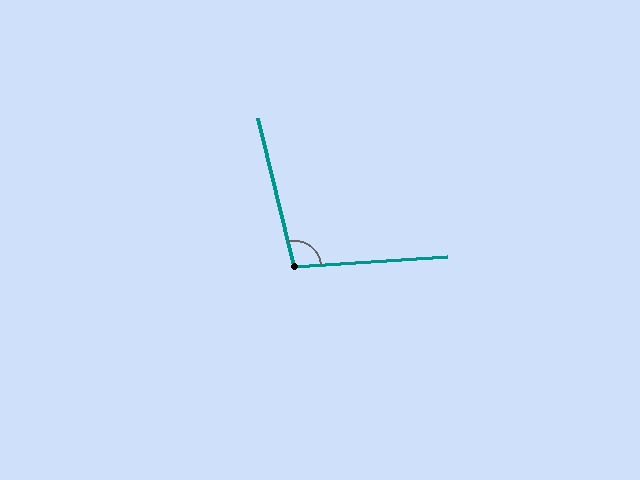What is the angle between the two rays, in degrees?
Approximately 100 degrees.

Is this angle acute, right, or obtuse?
It is obtuse.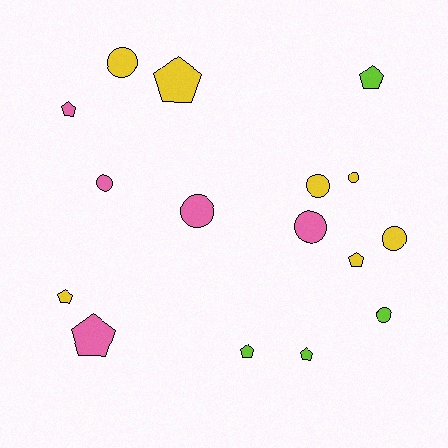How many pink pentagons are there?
There are 2 pink pentagons.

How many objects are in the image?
There are 16 objects.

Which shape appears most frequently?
Circle, with 8 objects.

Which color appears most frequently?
Yellow, with 7 objects.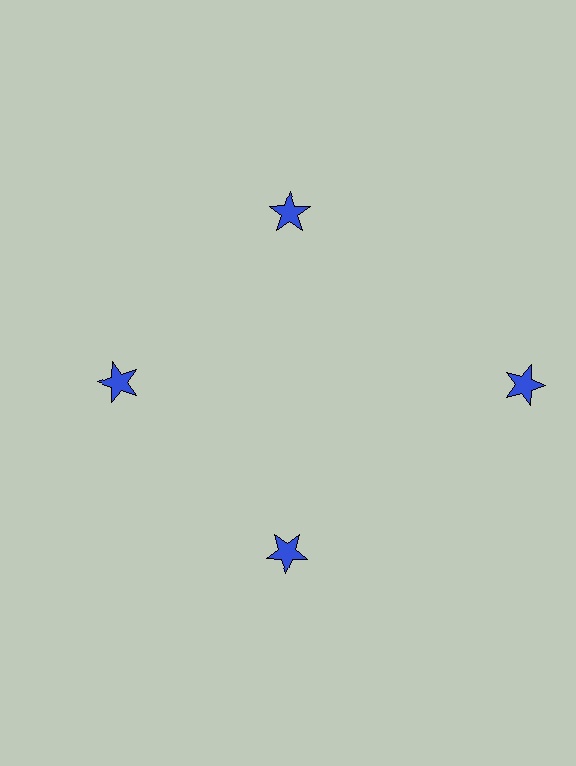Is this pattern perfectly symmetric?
No. The 4 blue stars are arranged in a ring, but one element near the 3 o'clock position is pushed outward from the center, breaking the 4-fold rotational symmetry.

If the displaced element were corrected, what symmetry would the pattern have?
It would have 4-fold rotational symmetry — the pattern would map onto itself every 90 degrees.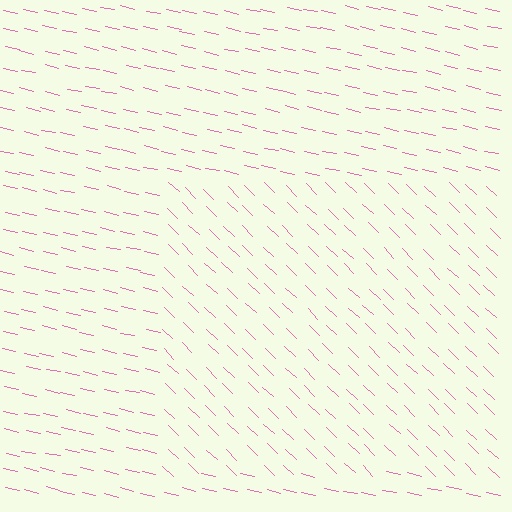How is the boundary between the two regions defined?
The boundary is defined purely by a change in line orientation (approximately 31 degrees difference). All lines are the same color and thickness.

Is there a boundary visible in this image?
Yes, there is a texture boundary formed by a change in line orientation.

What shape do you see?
I see a rectangle.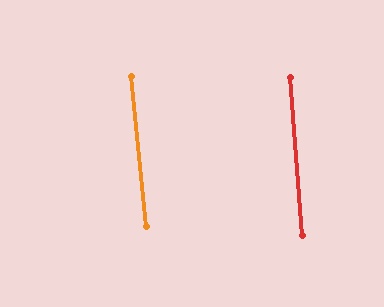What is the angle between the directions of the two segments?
Approximately 1 degree.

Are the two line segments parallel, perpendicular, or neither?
Parallel — their directions differ by only 1.3°.